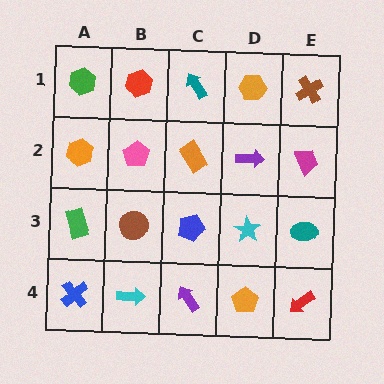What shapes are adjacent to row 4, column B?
A brown circle (row 3, column B), a blue cross (row 4, column A), a purple arrow (row 4, column C).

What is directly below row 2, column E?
A teal ellipse.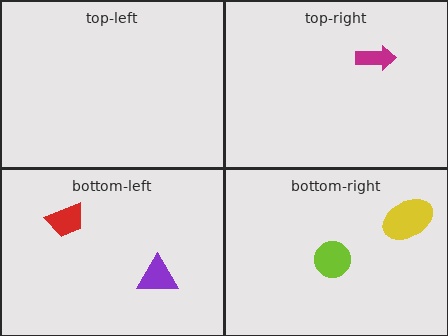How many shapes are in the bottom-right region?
2.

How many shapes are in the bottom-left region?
2.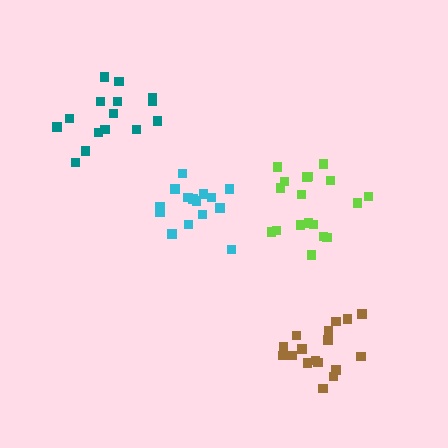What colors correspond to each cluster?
The clusters are colored: lime, cyan, brown, teal.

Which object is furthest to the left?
The teal cluster is leftmost.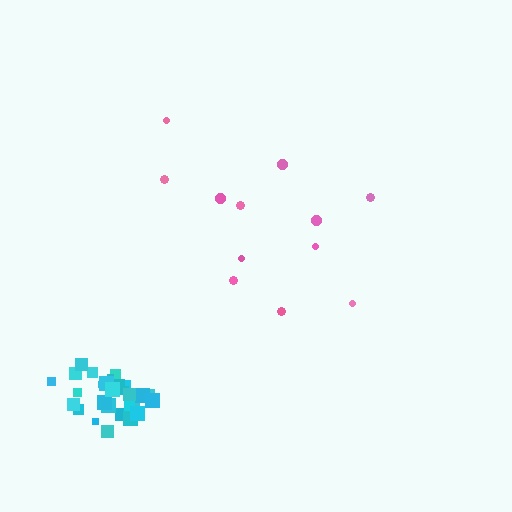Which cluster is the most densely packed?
Cyan.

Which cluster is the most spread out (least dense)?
Pink.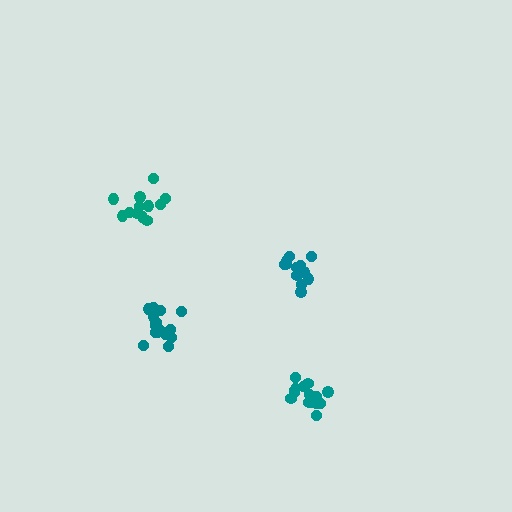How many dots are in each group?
Group 1: 13 dots, Group 2: 12 dots, Group 3: 17 dots, Group 4: 15 dots (57 total).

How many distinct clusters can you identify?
There are 4 distinct clusters.